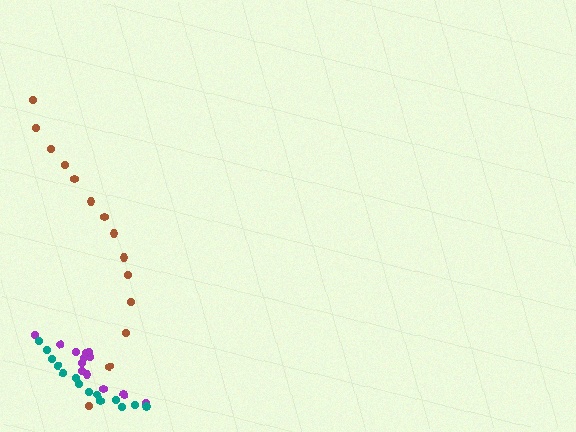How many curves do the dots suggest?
There are 3 distinct paths.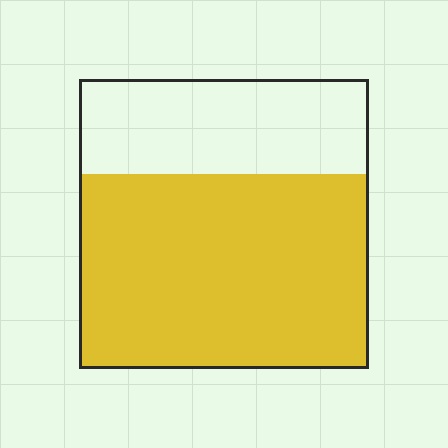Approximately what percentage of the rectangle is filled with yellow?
Approximately 65%.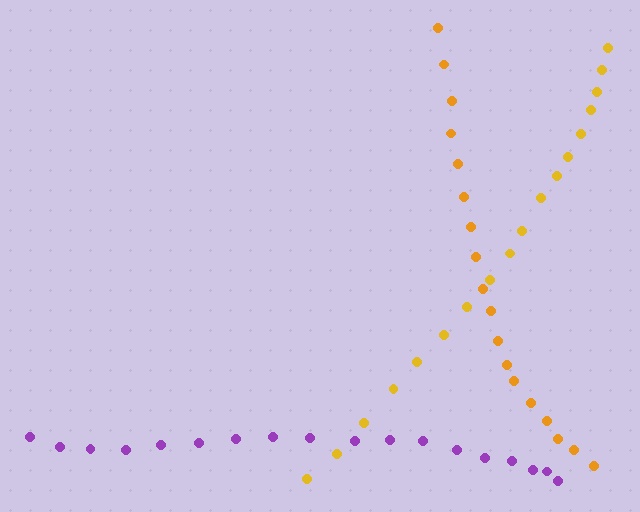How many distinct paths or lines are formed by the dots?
There are 3 distinct paths.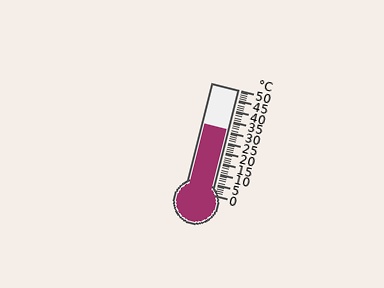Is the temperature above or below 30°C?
The temperature is above 30°C.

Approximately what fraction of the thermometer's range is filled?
The thermometer is filled to approximately 60% of its range.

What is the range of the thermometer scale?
The thermometer scale ranges from 0°C to 50°C.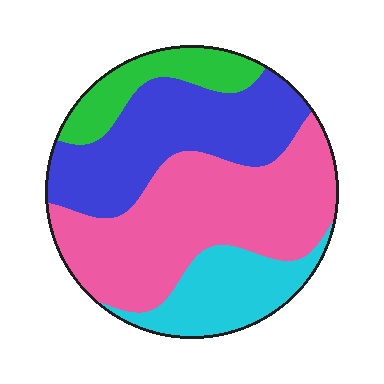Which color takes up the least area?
Green, at roughly 10%.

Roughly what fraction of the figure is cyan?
Cyan takes up less than a quarter of the figure.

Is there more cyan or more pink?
Pink.